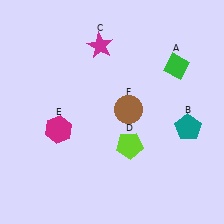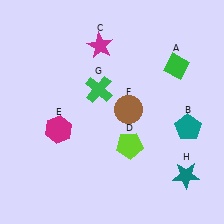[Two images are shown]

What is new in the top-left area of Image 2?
A green cross (G) was added in the top-left area of Image 2.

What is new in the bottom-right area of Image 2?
A teal star (H) was added in the bottom-right area of Image 2.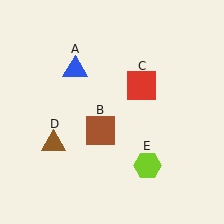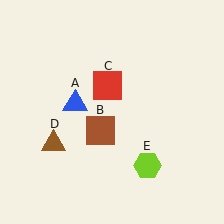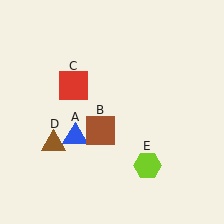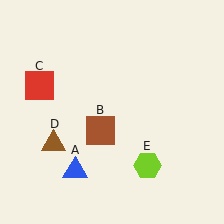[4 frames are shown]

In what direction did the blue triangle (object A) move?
The blue triangle (object A) moved down.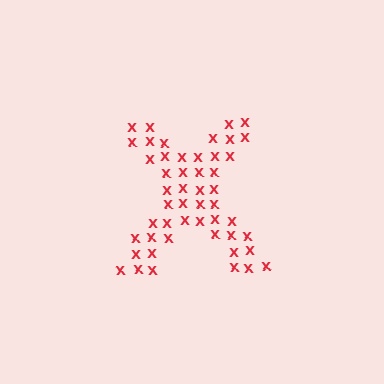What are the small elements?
The small elements are letter X's.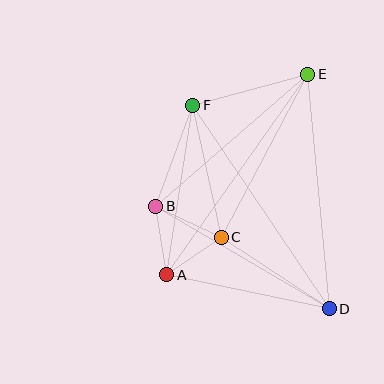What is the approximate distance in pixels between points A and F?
The distance between A and F is approximately 172 pixels.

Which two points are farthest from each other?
Points A and E are farthest from each other.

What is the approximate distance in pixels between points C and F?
The distance between C and F is approximately 135 pixels.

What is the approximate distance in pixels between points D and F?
The distance between D and F is approximately 245 pixels.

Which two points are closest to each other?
Points A and C are closest to each other.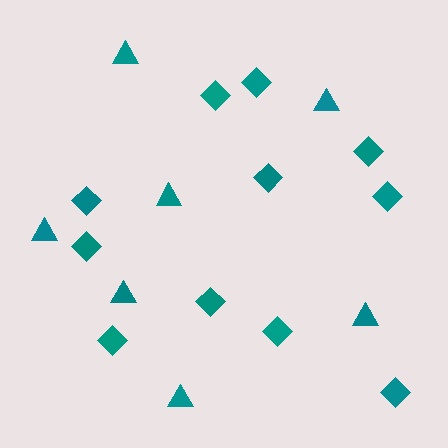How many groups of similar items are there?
There are 2 groups: one group of triangles (7) and one group of diamonds (11).